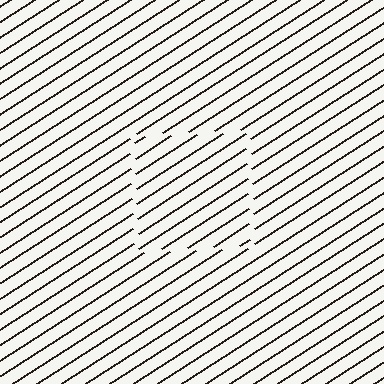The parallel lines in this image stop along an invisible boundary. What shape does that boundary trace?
An illusory square. The interior of the shape contains the same grating, shifted by half a period — the contour is defined by the phase discontinuity where line-ends from the inner and outer gratings abut.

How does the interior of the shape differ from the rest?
The interior of the shape contains the same grating, shifted by half a period — the contour is defined by the phase discontinuity where line-ends from the inner and outer gratings abut.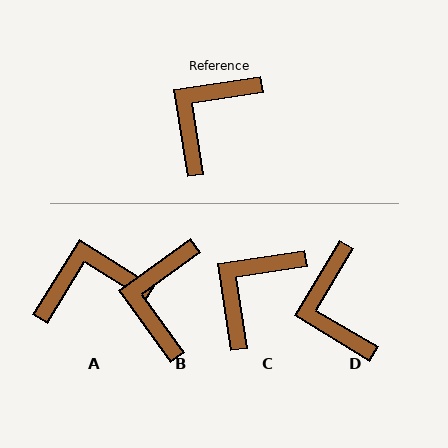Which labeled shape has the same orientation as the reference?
C.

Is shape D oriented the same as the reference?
No, it is off by about 51 degrees.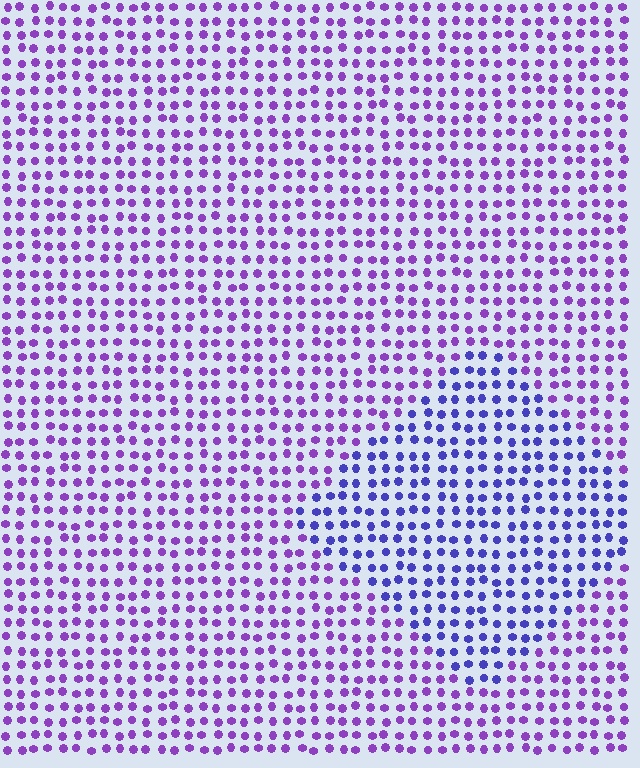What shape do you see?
I see a diamond.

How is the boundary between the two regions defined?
The boundary is defined purely by a slight shift in hue (about 34 degrees). Spacing, size, and orientation are identical on both sides.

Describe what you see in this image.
The image is filled with small purple elements in a uniform arrangement. A diamond-shaped region is visible where the elements are tinted to a slightly different hue, forming a subtle color boundary.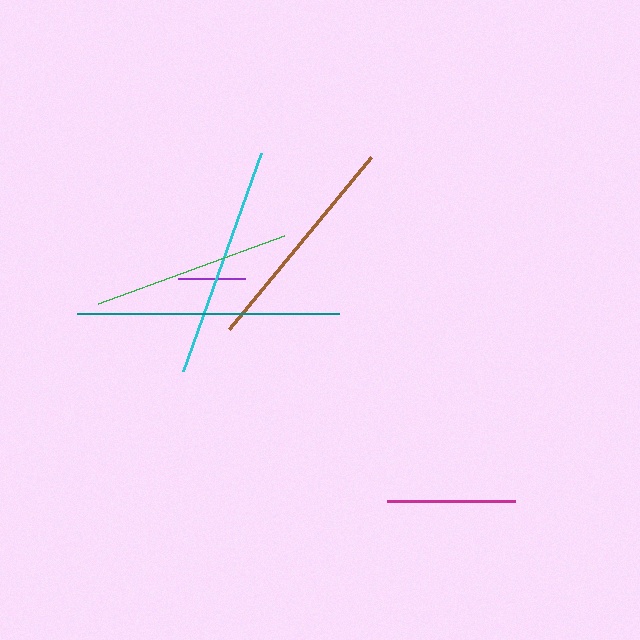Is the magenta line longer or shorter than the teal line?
The teal line is longer than the magenta line.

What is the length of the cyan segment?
The cyan segment is approximately 231 pixels long.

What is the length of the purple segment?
The purple segment is approximately 67 pixels long.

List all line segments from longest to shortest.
From longest to shortest: teal, cyan, brown, green, magenta, purple.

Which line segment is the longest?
The teal line is the longest at approximately 263 pixels.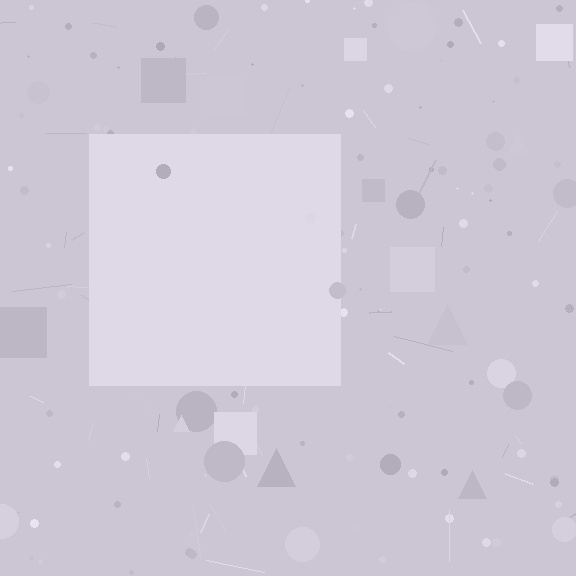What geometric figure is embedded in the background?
A square is embedded in the background.